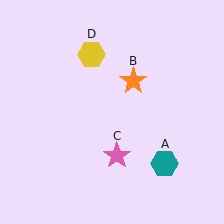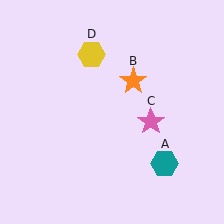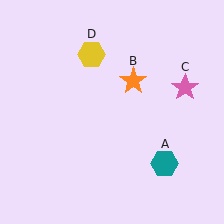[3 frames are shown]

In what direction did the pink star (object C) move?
The pink star (object C) moved up and to the right.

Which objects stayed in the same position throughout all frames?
Teal hexagon (object A) and orange star (object B) and yellow hexagon (object D) remained stationary.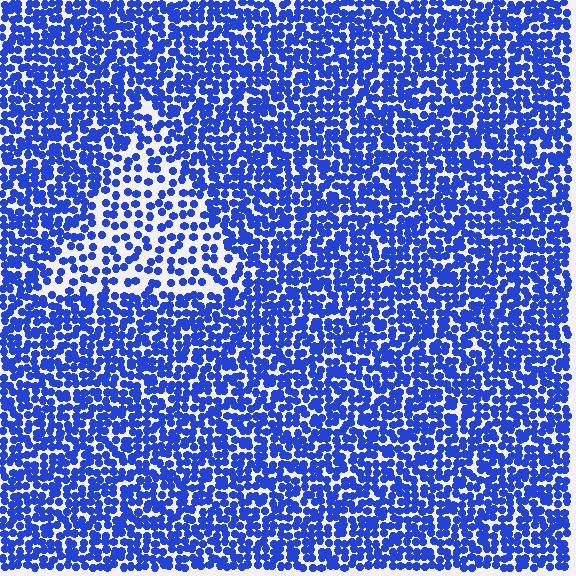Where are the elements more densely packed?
The elements are more densely packed outside the triangle boundary.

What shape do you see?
I see a triangle.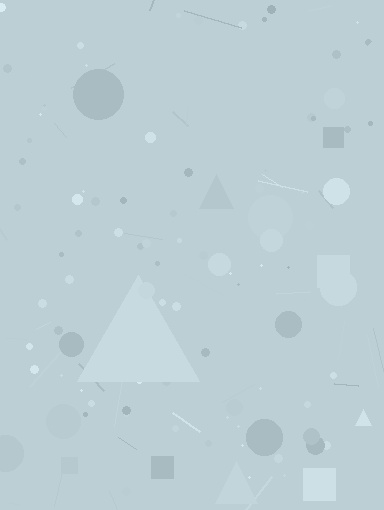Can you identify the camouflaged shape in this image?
The camouflaged shape is a triangle.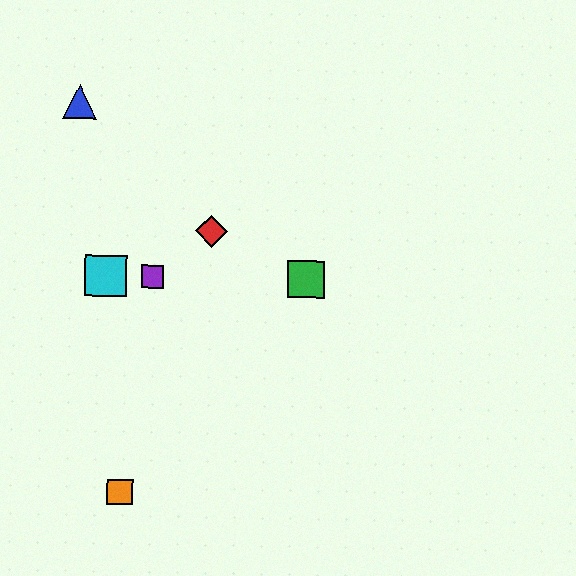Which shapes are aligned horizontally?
The green square, the yellow square, the purple square, the cyan square are aligned horizontally.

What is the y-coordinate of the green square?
The green square is at y≈279.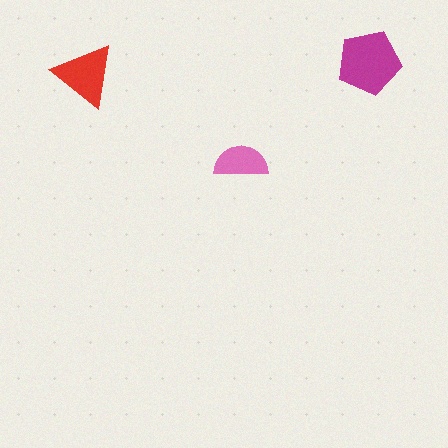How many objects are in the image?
There are 3 objects in the image.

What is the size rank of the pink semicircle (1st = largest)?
3rd.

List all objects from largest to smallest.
The magenta pentagon, the red triangle, the pink semicircle.